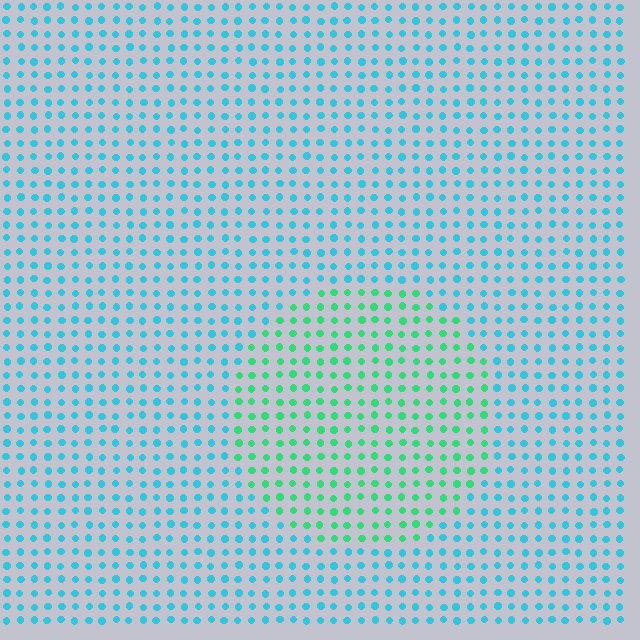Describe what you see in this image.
The image is filled with small cyan elements in a uniform arrangement. A circle-shaped region is visible where the elements are tinted to a slightly different hue, forming a subtle color boundary.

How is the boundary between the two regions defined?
The boundary is defined purely by a slight shift in hue (about 42 degrees). Spacing, size, and orientation are identical on both sides.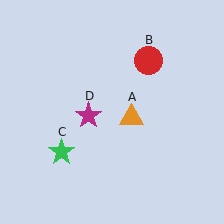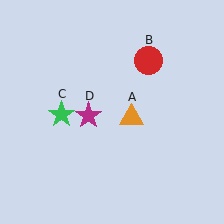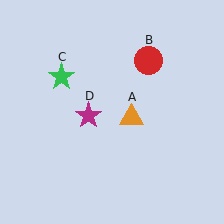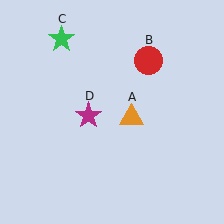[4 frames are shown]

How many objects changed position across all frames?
1 object changed position: green star (object C).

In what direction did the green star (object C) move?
The green star (object C) moved up.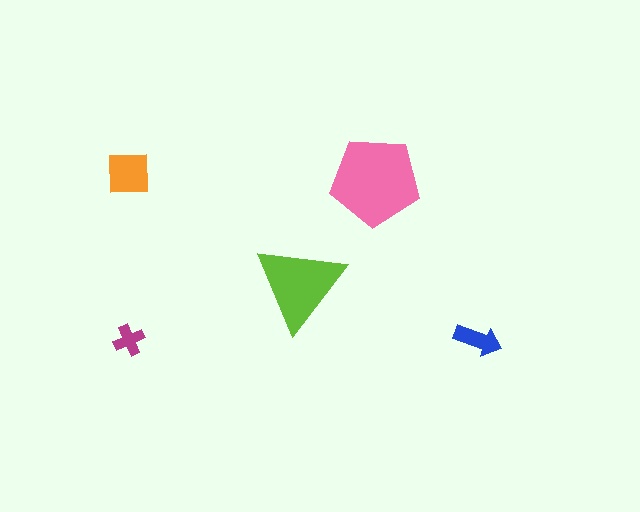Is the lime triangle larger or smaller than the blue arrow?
Larger.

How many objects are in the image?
There are 5 objects in the image.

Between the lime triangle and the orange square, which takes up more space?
The lime triangle.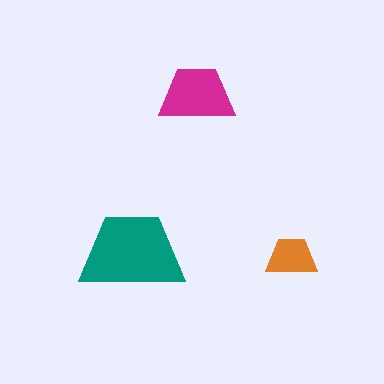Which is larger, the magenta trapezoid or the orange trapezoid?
The magenta one.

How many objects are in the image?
There are 3 objects in the image.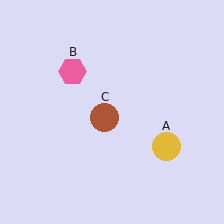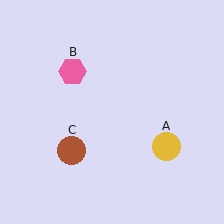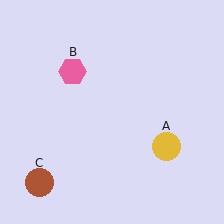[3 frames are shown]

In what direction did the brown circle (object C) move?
The brown circle (object C) moved down and to the left.